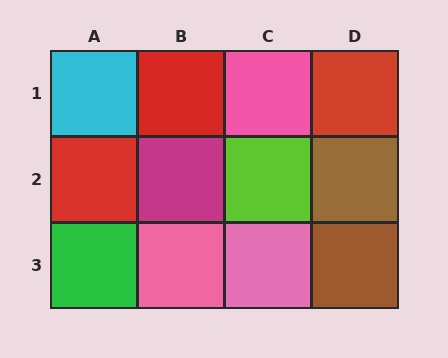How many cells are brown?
2 cells are brown.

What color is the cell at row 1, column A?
Cyan.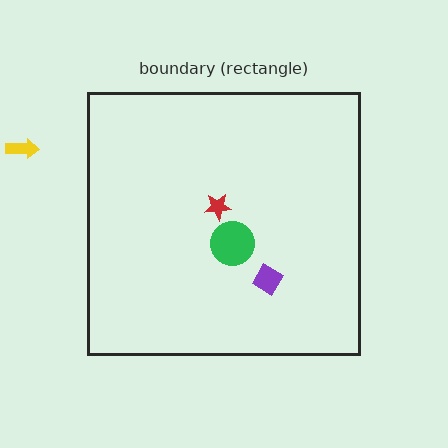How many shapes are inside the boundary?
3 inside, 1 outside.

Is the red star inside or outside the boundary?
Inside.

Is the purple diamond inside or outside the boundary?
Inside.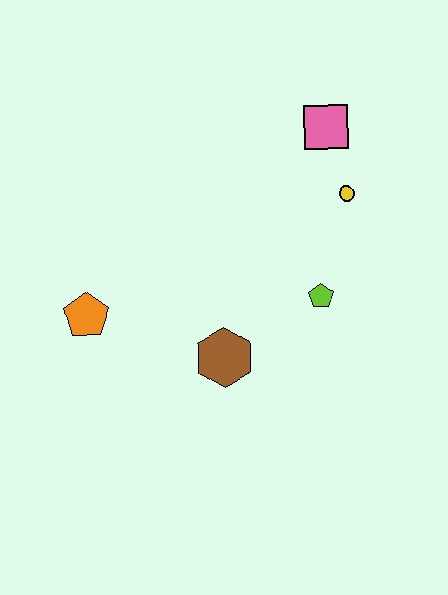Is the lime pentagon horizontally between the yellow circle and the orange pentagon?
Yes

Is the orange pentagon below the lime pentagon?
Yes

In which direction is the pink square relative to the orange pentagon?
The pink square is to the right of the orange pentagon.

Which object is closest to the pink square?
The yellow circle is closest to the pink square.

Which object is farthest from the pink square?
The orange pentagon is farthest from the pink square.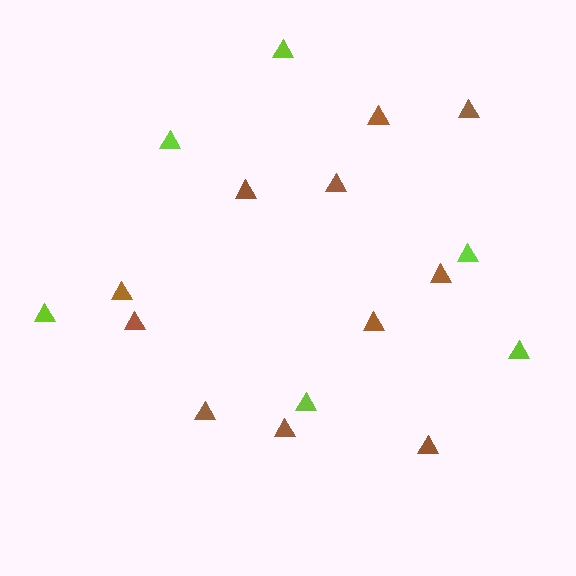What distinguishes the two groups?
There are 2 groups: one group of lime triangles (6) and one group of brown triangles (11).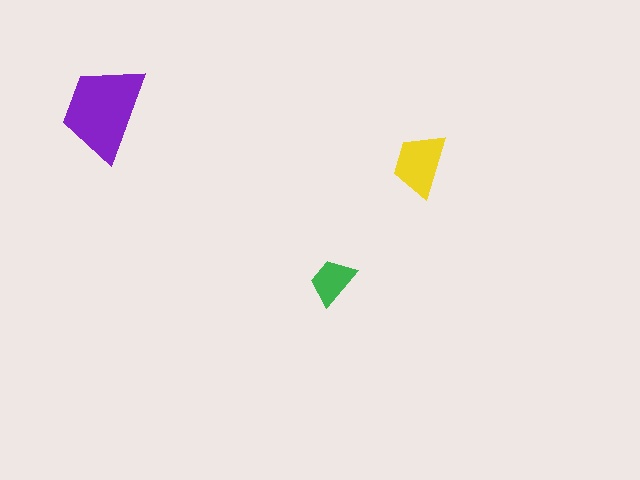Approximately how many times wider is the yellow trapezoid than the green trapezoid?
About 1.5 times wider.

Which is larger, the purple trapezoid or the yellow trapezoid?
The purple one.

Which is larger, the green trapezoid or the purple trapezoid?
The purple one.